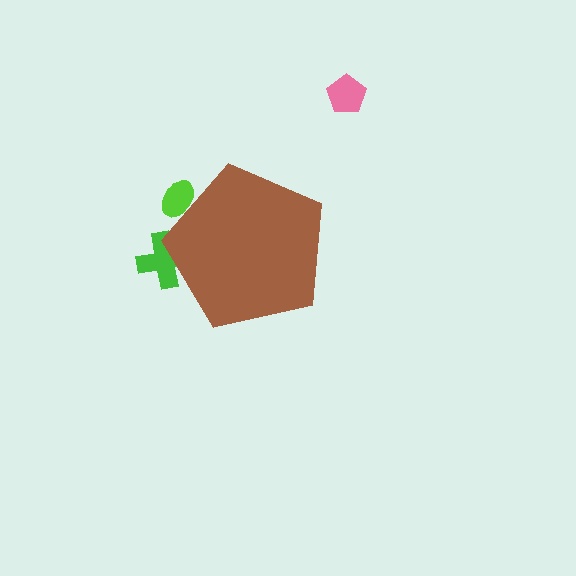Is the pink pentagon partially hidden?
No, the pink pentagon is fully visible.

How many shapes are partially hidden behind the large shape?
2 shapes are partially hidden.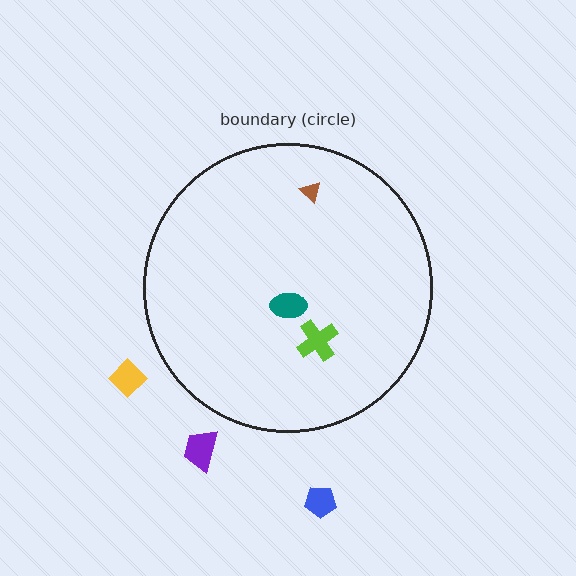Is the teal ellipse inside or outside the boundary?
Inside.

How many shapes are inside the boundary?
3 inside, 3 outside.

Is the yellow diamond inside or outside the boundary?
Outside.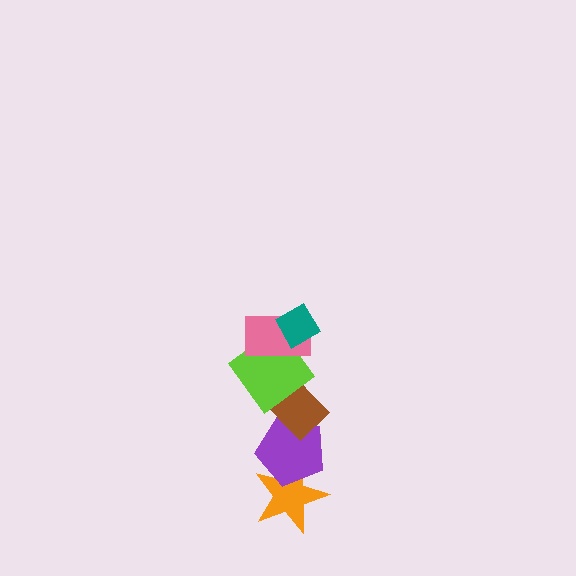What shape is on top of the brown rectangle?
The lime diamond is on top of the brown rectangle.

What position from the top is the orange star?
The orange star is 6th from the top.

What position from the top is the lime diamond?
The lime diamond is 3rd from the top.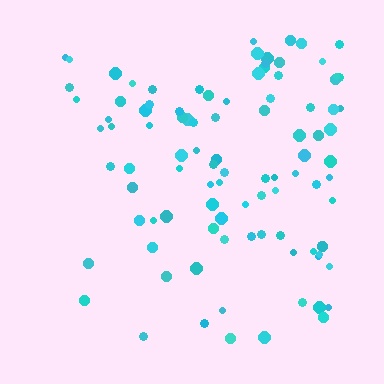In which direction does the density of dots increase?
From left to right, with the right side densest.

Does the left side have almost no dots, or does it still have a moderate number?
Still a moderate number, just noticeably fewer than the right.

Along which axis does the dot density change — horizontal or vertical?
Horizontal.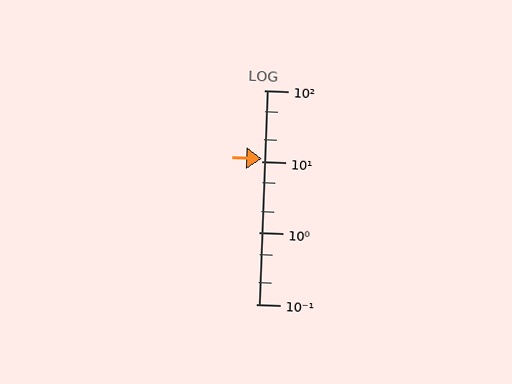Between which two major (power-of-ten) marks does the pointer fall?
The pointer is between 10 and 100.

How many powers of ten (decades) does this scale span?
The scale spans 3 decades, from 0.1 to 100.